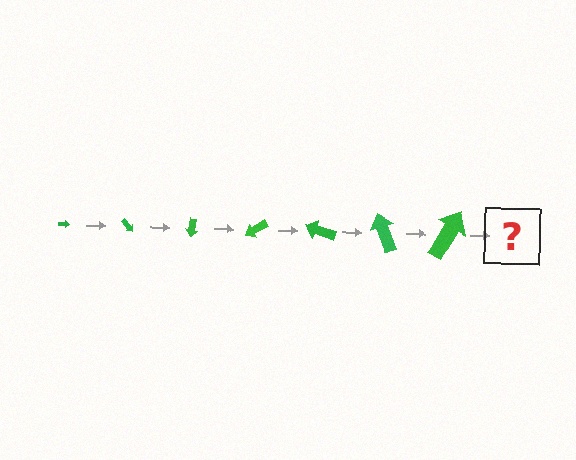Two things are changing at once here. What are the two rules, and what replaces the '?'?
The two rules are that the arrow grows larger each step and it rotates 50 degrees each step. The '?' should be an arrow, larger than the previous one and rotated 350 degrees from the start.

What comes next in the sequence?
The next element should be an arrow, larger than the previous one and rotated 350 degrees from the start.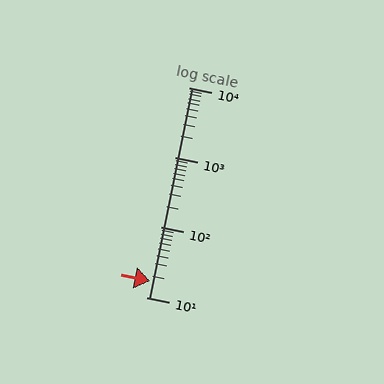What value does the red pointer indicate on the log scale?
The pointer indicates approximately 17.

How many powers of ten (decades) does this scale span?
The scale spans 3 decades, from 10 to 10000.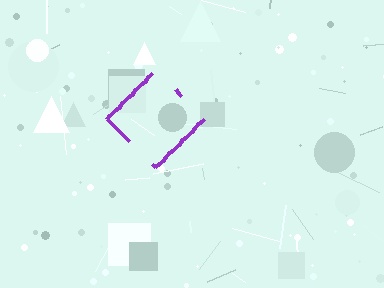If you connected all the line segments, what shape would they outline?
They would outline a diamond.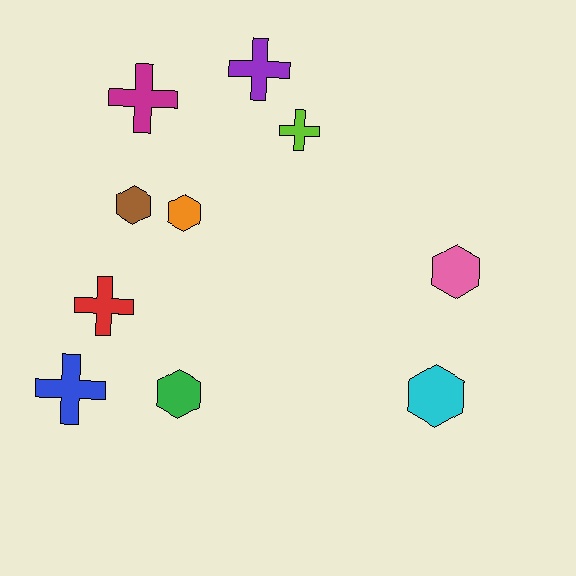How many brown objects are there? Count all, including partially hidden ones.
There is 1 brown object.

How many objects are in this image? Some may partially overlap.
There are 10 objects.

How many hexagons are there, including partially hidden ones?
There are 5 hexagons.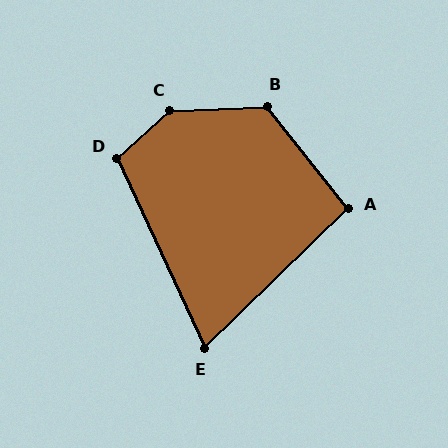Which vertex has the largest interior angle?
C, at approximately 141 degrees.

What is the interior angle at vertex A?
Approximately 96 degrees (obtuse).